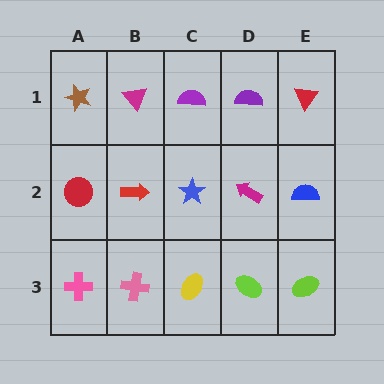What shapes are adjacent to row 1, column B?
A red arrow (row 2, column B), a brown star (row 1, column A), a purple semicircle (row 1, column C).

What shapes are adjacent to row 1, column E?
A blue semicircle (row 2, column E), a purple semicircle (row 1, column D).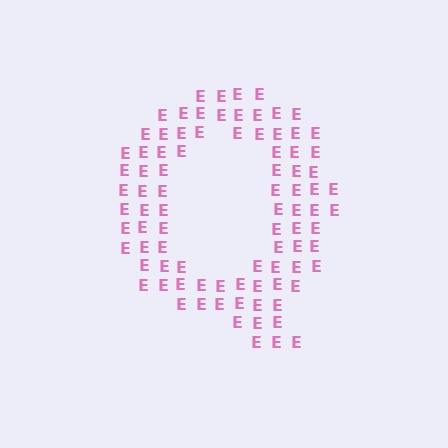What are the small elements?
The small elements are letter E's.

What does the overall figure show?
The overall figure shows the letter Q.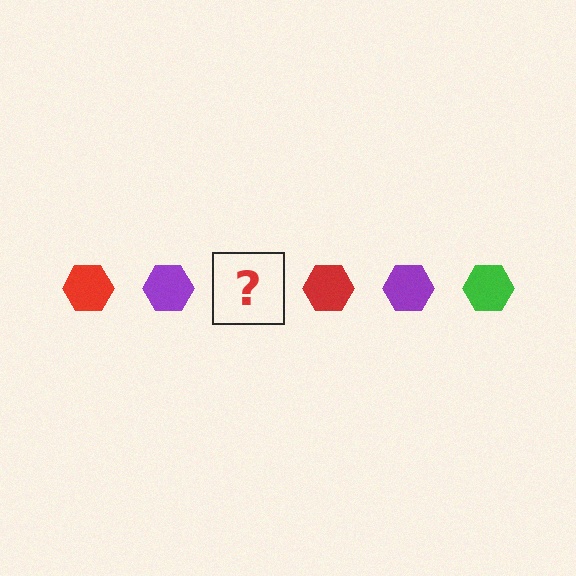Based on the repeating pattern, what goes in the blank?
The blank should be a green hexagon.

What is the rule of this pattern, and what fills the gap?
The rule is that the pattern cycles through red, purple, green hexagons. The gap should be filled with a green hexagon.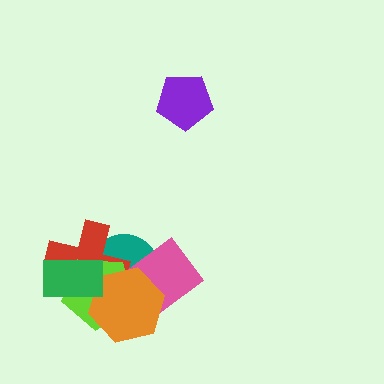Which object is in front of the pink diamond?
The orange hexagon is in front of the pink diamond.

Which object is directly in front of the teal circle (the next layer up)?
The red cross is directly in front of the teal circle.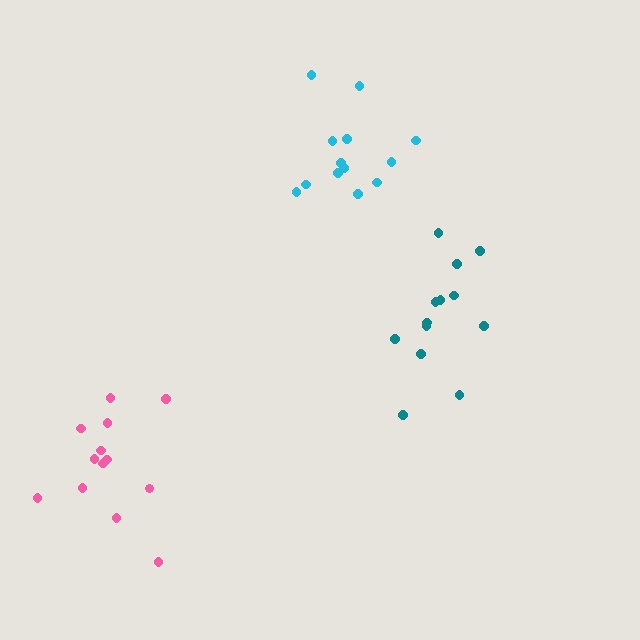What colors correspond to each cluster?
The clusters are colored: cyan, pink, teal.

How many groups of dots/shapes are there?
There are 3 groups.